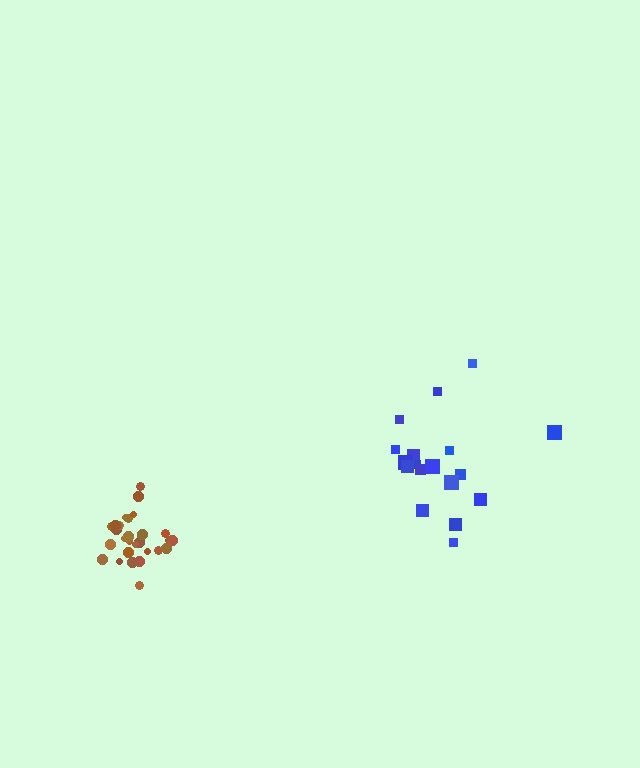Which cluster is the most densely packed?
Brown.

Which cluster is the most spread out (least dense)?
Blue.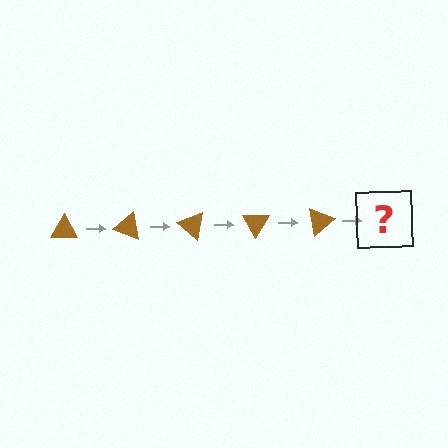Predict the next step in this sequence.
The next step is a brown triangle rotated 100 degrees.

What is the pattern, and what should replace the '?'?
The pattern is that the triangle rotates 20 degrees each step. The '?' should be a brown triangle rotated 100 degrees.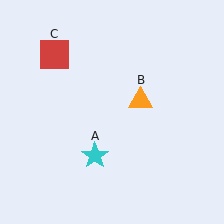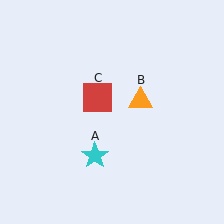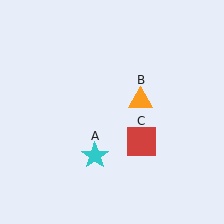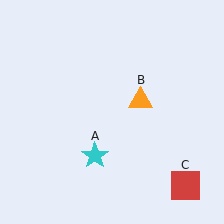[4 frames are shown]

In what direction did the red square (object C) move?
The red square (object C) moved down and to the right.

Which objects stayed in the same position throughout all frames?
Cyan star (object A) and orange triangle (object B) remained stationary.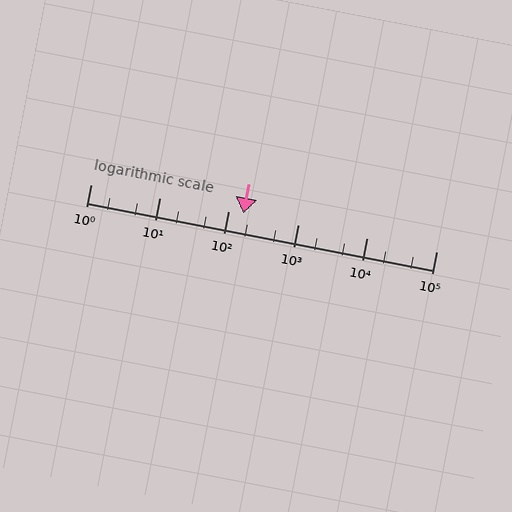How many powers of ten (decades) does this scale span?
The scale spans 5 decades, from 1 to 100000.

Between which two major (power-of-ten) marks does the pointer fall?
The pointer is between 100 and 1000.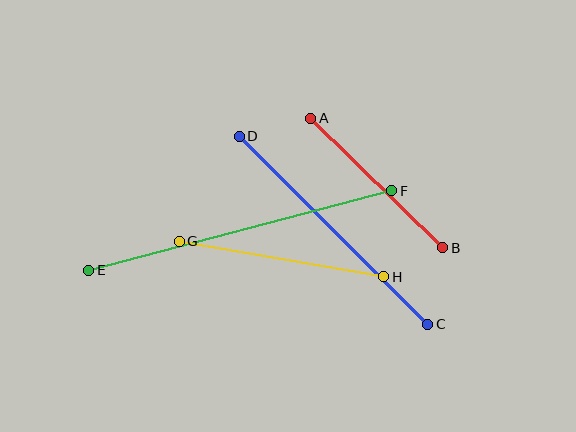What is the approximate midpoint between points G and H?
The midpoint is at approximately (282, 259) pixels.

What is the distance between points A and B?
The distance is approximately 185 pixels.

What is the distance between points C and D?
The distance is approximately 266 pixels.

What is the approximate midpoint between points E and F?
The midpoint is at approximately (240, 231) pixels.